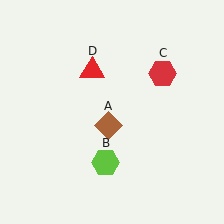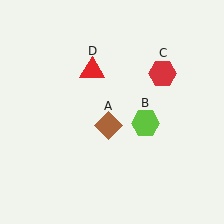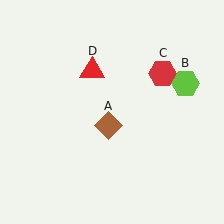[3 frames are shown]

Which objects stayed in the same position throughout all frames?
Brown diamond (object A) and red hexagon (object C) and red triangle (object D) remained stationary.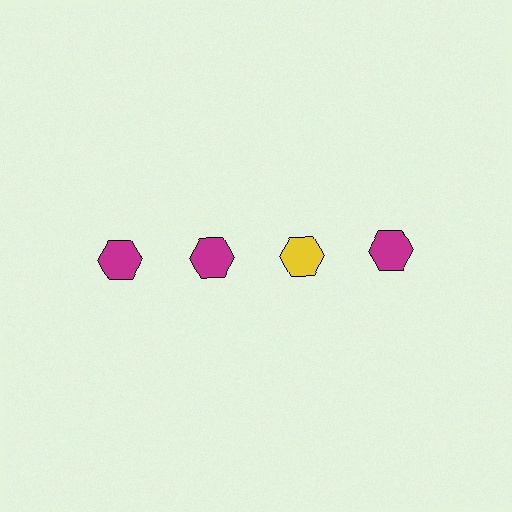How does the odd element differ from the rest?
It has a different color: yellow instead of magenta.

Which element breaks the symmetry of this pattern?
The yellow hexagon in the top row, center column breaks the symmetry. All other shapes are magenta hexagons.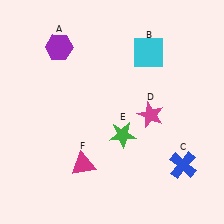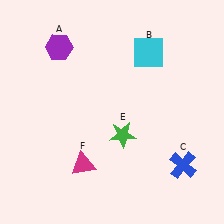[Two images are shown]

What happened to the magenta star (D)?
The magenta star (D) was removed in Image 2. It was in the bottom-right area of Image 1.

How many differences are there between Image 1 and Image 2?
There is 1 difference between the two images.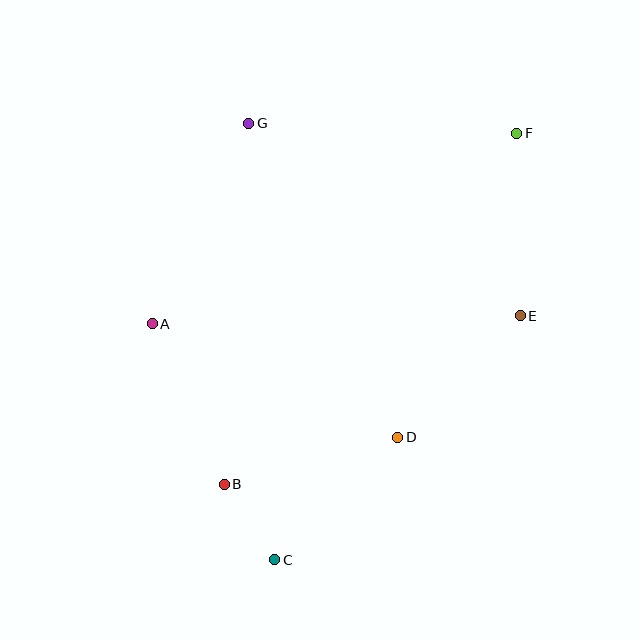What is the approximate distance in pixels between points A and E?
The distance between A and E is approximately 368 pixels.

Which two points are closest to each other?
Points B and C are closest to each other.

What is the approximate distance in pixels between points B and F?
The distance between B and F is approximately 457 pixels.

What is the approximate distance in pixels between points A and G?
The distance between A and G is approximately 223 pixels.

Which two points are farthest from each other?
Points C and F are farthest from each other.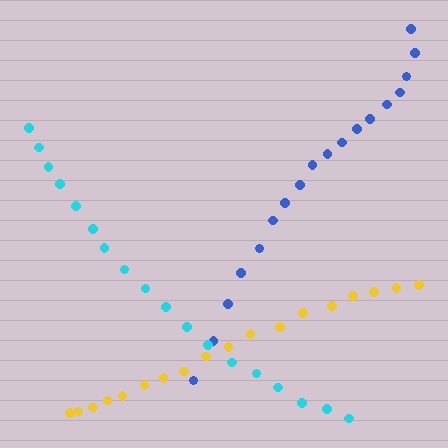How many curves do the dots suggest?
There are 3 distinct paths.